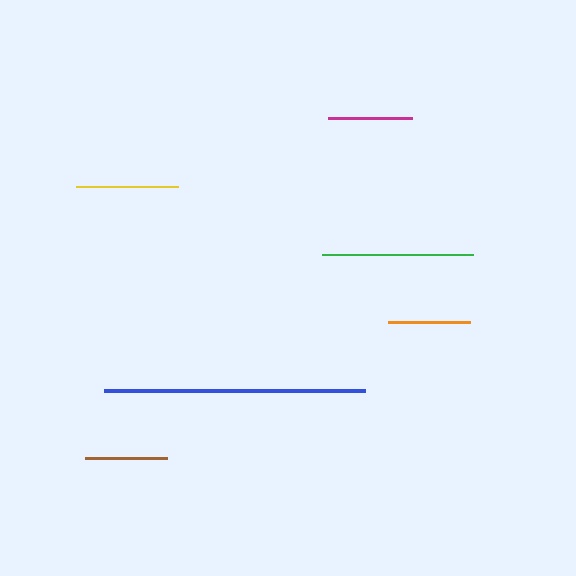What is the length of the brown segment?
The brown segment is approximately 82 pixels long.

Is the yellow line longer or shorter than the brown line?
The yellow line is longer than the brown line.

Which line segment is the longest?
The blue line is the longest at approximately 261 pixels.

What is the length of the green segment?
The green segment is approximately 151 pixels long.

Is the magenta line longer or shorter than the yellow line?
The yellow line is longer than the magenta line.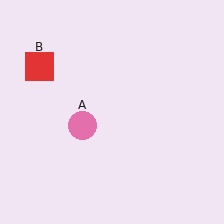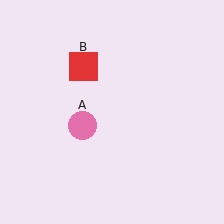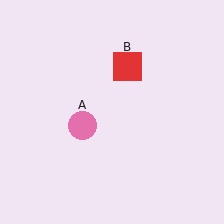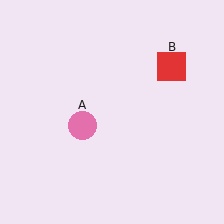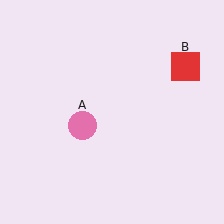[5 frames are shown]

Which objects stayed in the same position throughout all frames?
Pink circle (object A) remained stationary.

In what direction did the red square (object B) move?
The red square (object B) moved right.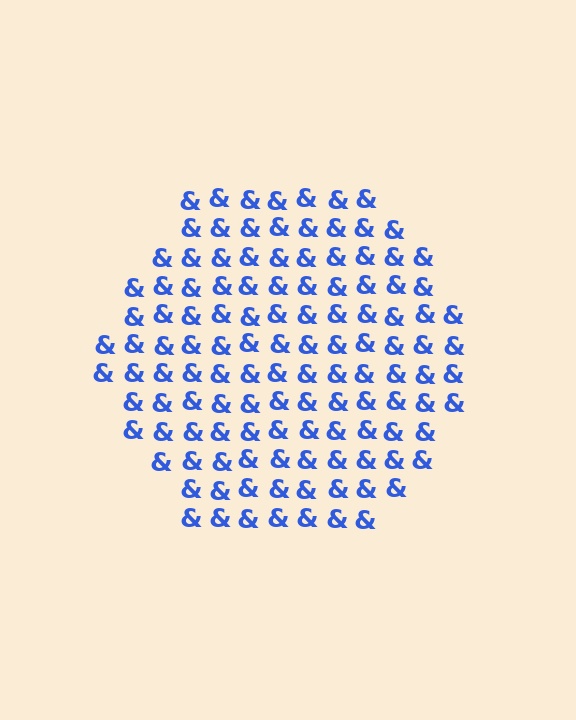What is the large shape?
The large shape is a hexagon.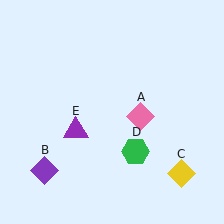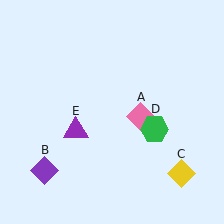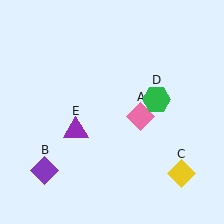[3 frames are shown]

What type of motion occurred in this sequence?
The green hexagon (object D) rotated counterclockwise around the center of the scene.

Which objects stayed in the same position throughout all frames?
Pink diamond (object A) and purple diamond (object B) and yellow diamond (object C) and purple triangle (object E) remained stationary.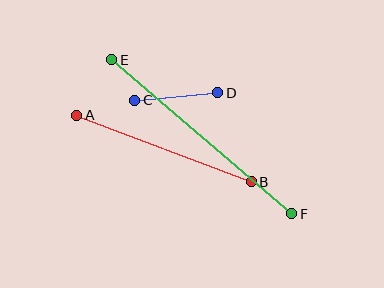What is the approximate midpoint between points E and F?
The midpoint is at approximately (202, 137) pixels.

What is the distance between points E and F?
The distance is approximately 237 pixels.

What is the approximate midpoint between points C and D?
The midpoint is at approximately (176, 96) pixels.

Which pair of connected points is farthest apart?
Points E and F are farthest apart.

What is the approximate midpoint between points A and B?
The midpoint is at approximately (164, 148) pixels.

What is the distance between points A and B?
The distance is approximately 186 pixels.